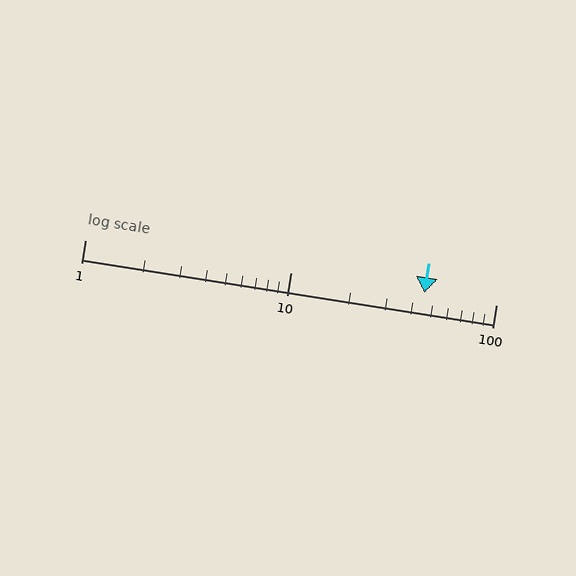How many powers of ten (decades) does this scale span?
The scale spans 2 decades, from 1 to 100.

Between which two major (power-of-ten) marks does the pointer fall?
The pointer is between 10 and 100.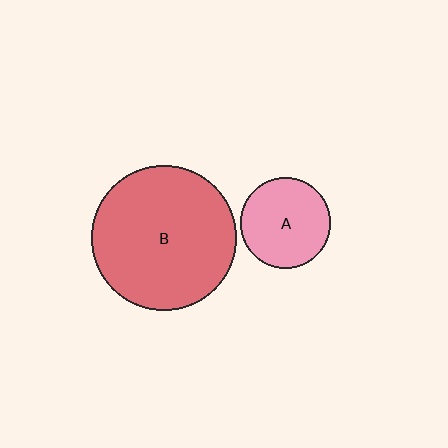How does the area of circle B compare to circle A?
Approximately 2.6 times.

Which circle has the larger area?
Circle B (red).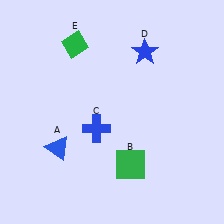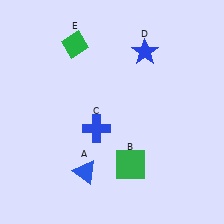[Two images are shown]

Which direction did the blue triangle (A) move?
The blue triangle (A) moved right.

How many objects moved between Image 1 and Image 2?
1 object moved between the two images.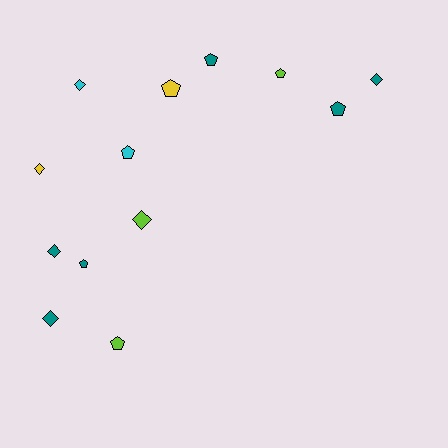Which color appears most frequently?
Teal, with 6 objects.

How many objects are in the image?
There are 13 objects.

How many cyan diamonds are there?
There is 1 cyan diamond.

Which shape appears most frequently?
Pentagon, with 7 objects.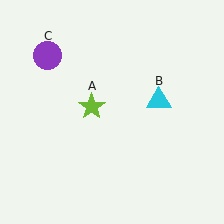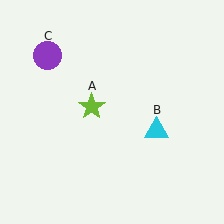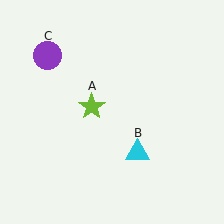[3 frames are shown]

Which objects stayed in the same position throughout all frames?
Lime star (object A) and purple circle (object C) remained stationary.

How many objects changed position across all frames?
1 object changed position: cyan triangle (object B).